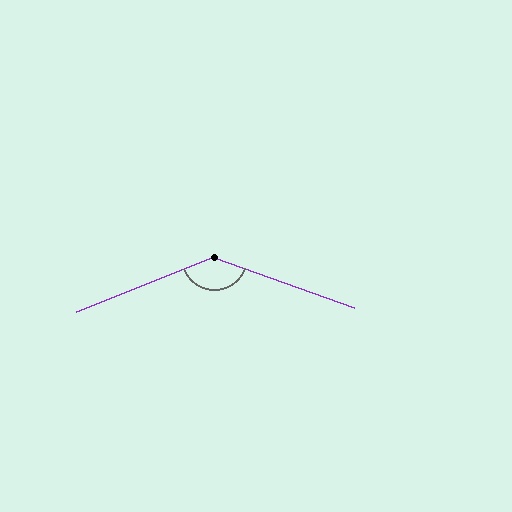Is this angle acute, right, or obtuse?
It is obtuse.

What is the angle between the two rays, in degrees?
Approximately 139 degrees.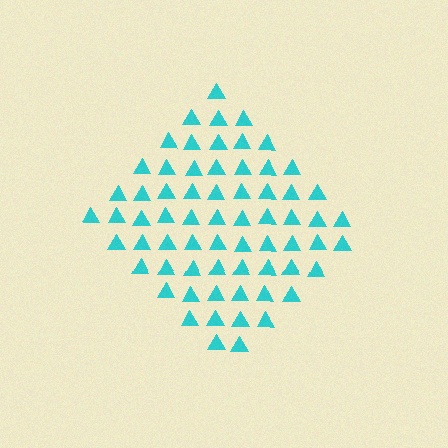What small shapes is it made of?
It is made of small triangles.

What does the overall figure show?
The overall figure shows a diamond.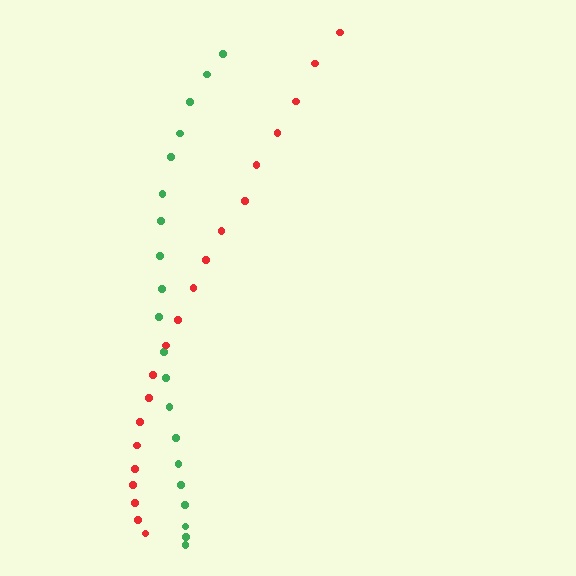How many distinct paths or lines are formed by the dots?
There are 2 distinct paths.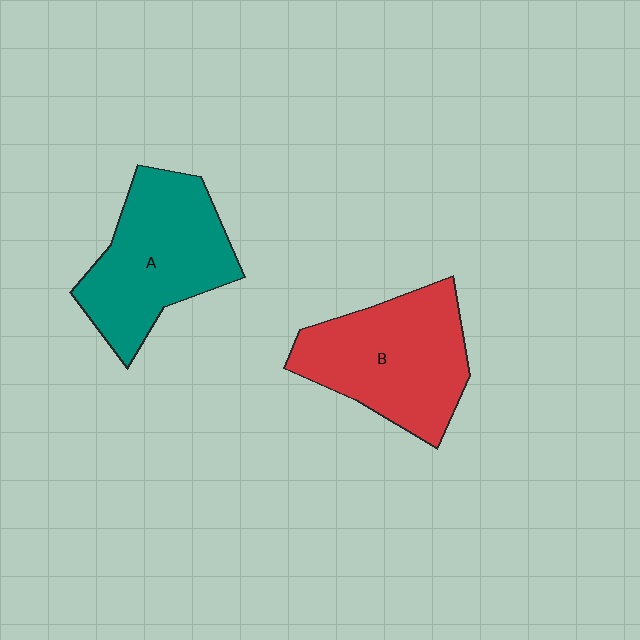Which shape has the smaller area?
Shape A (teal).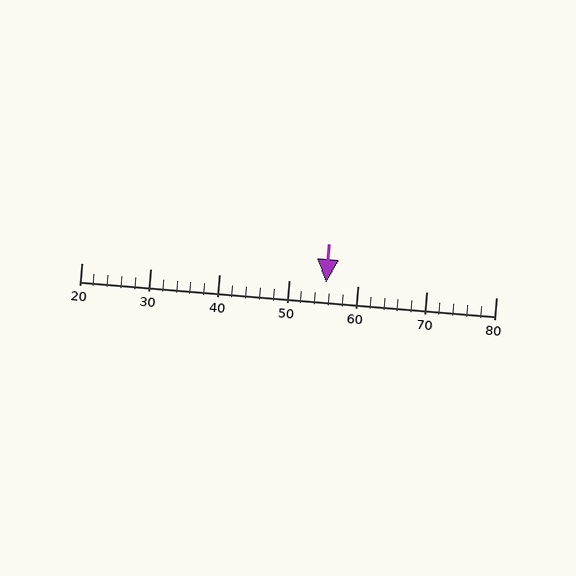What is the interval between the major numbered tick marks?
The major tick marks are spaced 10 units apart.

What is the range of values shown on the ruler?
The ruler shows values from 20 to 80.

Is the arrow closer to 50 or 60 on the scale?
The arrow is closer to 60.